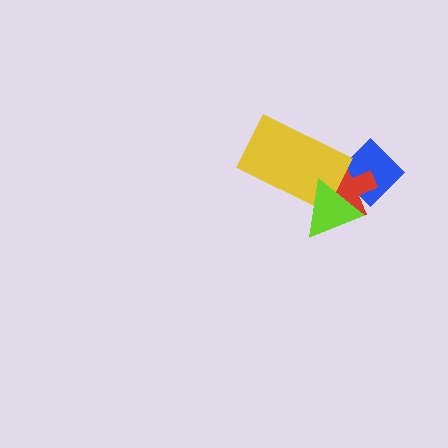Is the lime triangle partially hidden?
No, no other shape covers it.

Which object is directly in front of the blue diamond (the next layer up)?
The red cross is directly in front of the blue diamond.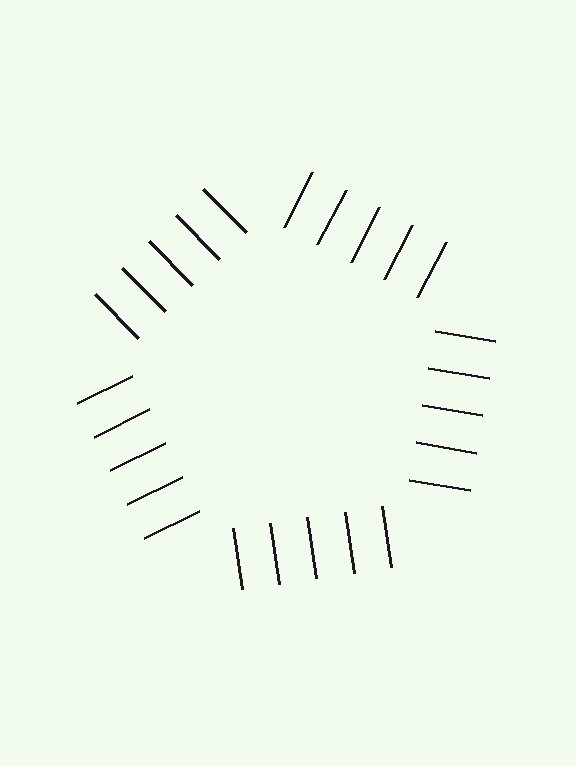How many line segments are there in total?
25 — 5 along each of the 5 edges.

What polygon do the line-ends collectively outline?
An illusory pentagon — the line segments terminate on its edges but no continuous stroke is drawn.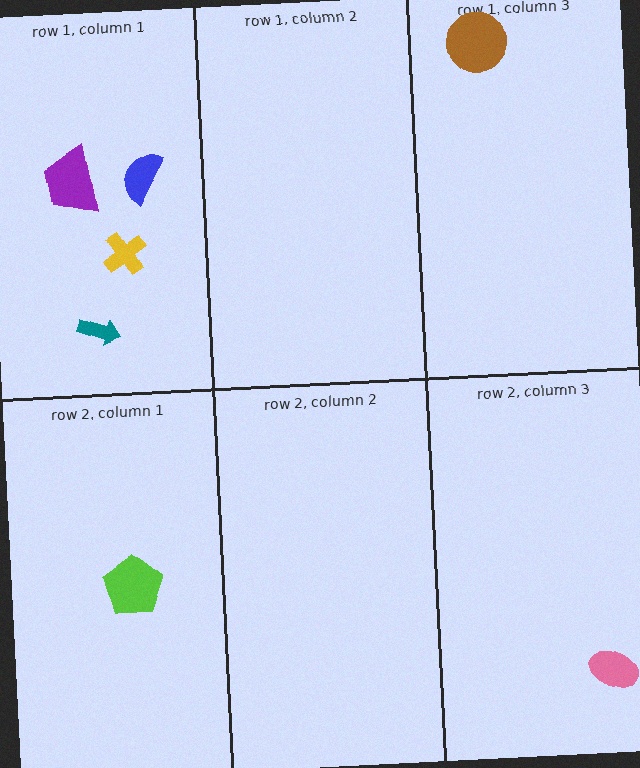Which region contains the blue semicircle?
The row 1, column 1 region.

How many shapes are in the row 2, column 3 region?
1.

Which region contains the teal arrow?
The row 1, column 1 region.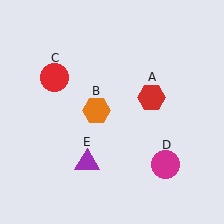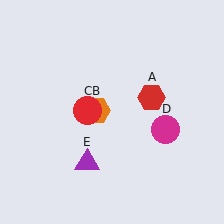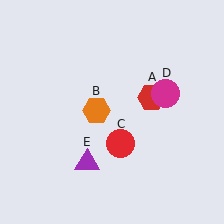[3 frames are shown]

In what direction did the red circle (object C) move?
The red circle (object C) moved down and to the right.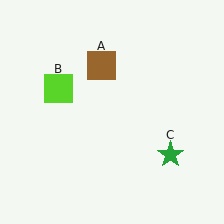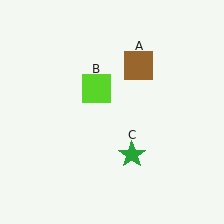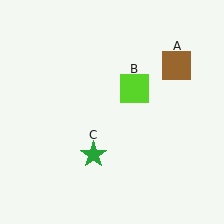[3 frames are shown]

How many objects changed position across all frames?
3 objects changed position: brown square (object A), lime square (object B), green star (object C).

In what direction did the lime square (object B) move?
The lime square (object B) moved right.